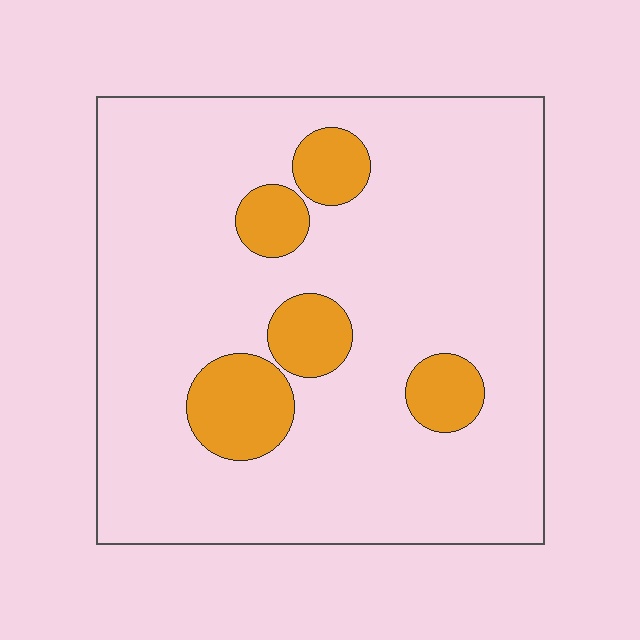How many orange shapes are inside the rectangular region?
5.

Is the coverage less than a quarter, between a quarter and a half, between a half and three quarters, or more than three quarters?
Less than a quarter.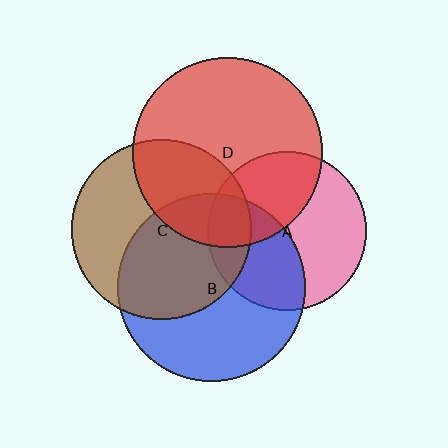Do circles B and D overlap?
Yes.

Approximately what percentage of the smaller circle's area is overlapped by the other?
Approximately 15%.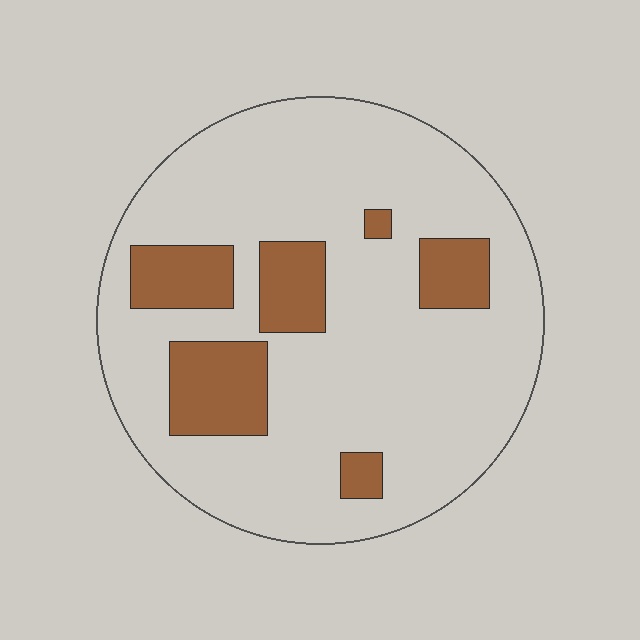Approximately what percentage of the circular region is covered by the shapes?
Approximately 20%.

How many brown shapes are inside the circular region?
6.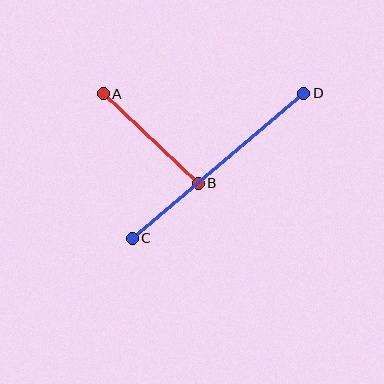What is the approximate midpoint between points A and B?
The midpoint is at approximately (151, 138) pixels.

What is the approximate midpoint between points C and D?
The midpoint is at approximately (218, 166) pixels.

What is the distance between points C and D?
The distance is approximately 225 pixels.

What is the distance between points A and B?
The distance is approximately 130 pixels.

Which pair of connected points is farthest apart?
Points C and D are farthest apart.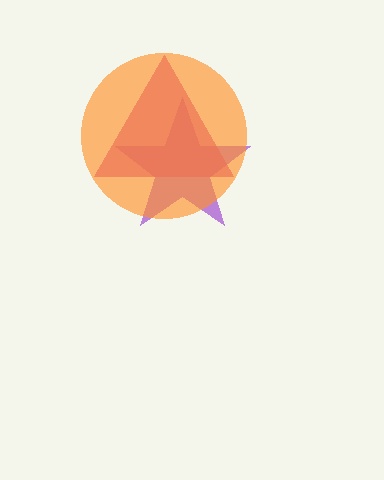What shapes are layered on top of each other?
The layered shapes are: a purple star, a magenta triangle, an orange circle.